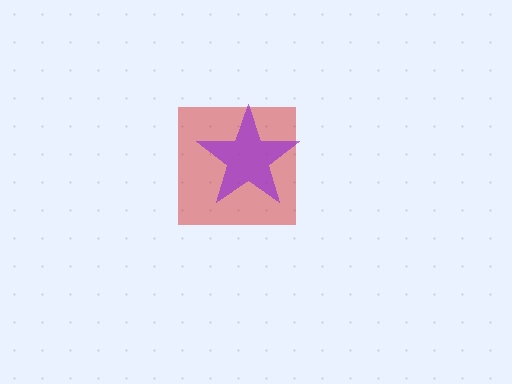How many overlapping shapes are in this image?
There are 2 overlapping shapes in the image.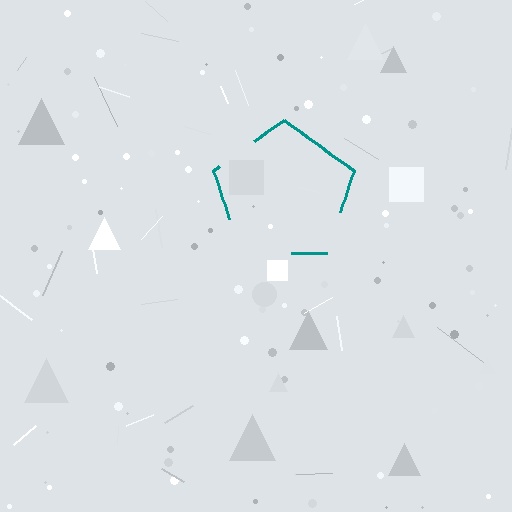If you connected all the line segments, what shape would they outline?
They would outline a pentagon.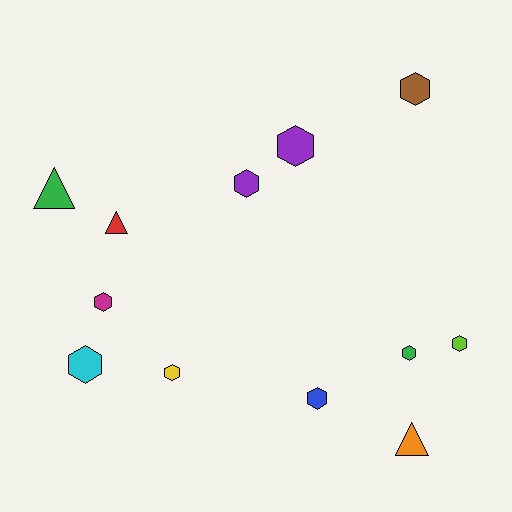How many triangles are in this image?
There are 3 triangles.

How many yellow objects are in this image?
There is 1 yellow object.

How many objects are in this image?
There are 12 objects.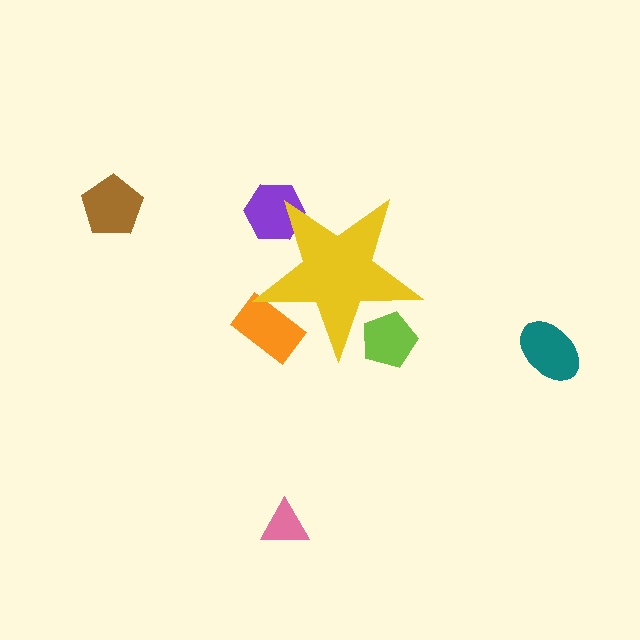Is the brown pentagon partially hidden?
No, the brown pentagon is fully visible.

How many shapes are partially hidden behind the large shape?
3 shapes are partially hidden.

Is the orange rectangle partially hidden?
Yes, the orange rectangle is partially hidden behind the yellow star.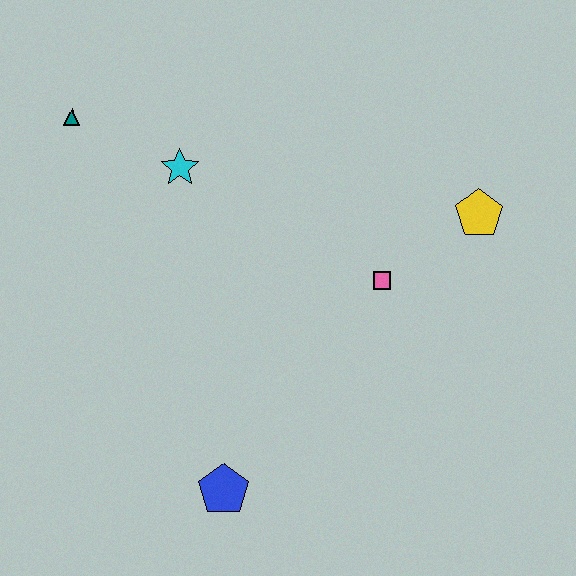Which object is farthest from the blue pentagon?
The teal triangle is farthest from the blue pentagon.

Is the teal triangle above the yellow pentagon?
Yes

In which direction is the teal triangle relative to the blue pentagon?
The teal triangle is above the blue pentagon.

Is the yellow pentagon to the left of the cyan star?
No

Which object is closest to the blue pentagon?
The pink square is closest to the blue pentagon.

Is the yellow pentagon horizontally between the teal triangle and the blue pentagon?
No